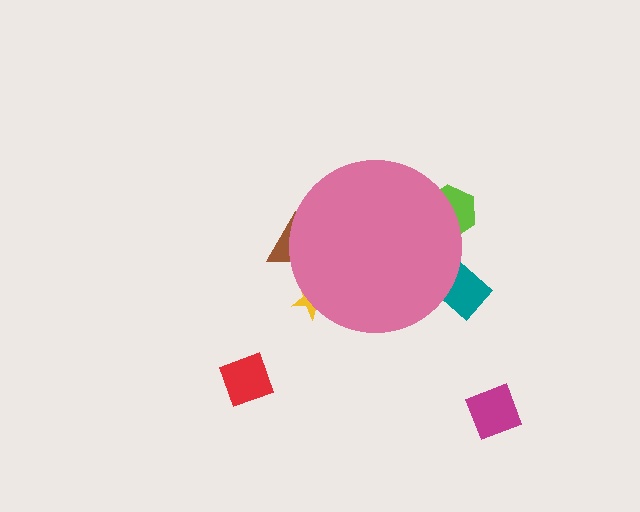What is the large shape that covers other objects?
A pink circle.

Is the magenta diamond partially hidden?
No, the magenta diamond is fully visible.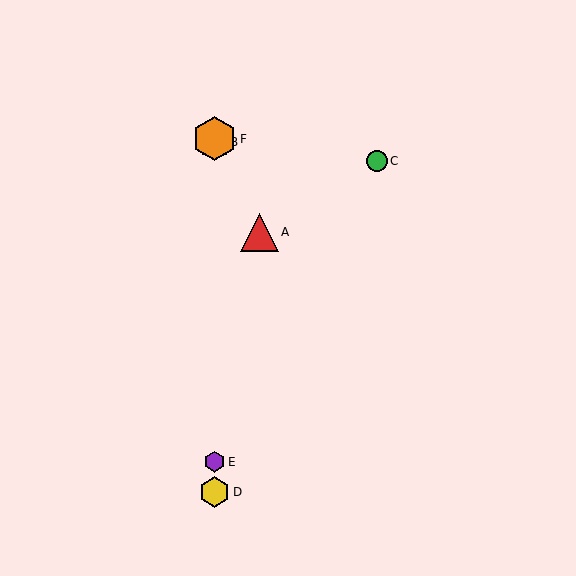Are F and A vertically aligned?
No, F is at x≈215 and A is at x≈259.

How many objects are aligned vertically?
4 objects (B, D, E, F) are aligned vertically.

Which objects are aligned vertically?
Objects B, D, E, F are aligned vertically.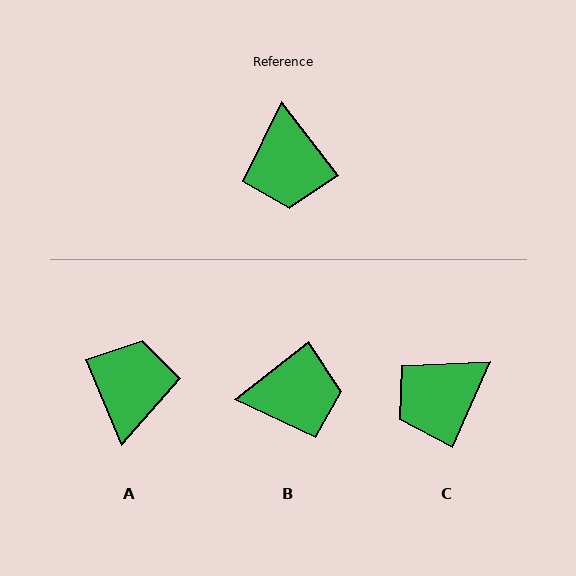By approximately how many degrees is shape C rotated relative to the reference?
Approximately 62 degrees clockwise.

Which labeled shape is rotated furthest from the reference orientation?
A, about 165 degrees away.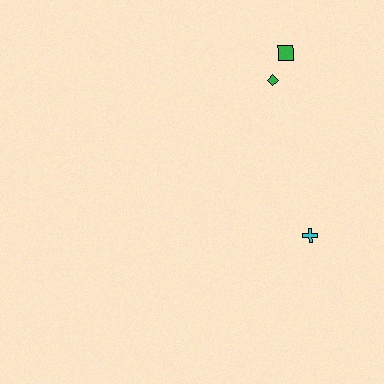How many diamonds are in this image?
There is 1 diamond.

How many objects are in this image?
There are 3 objects.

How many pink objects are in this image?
There are no pink objects.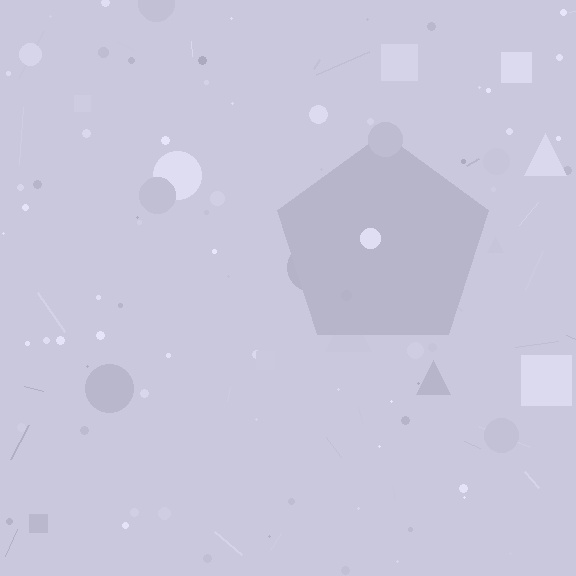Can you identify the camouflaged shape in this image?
The camouflaged shape is a pentagon.